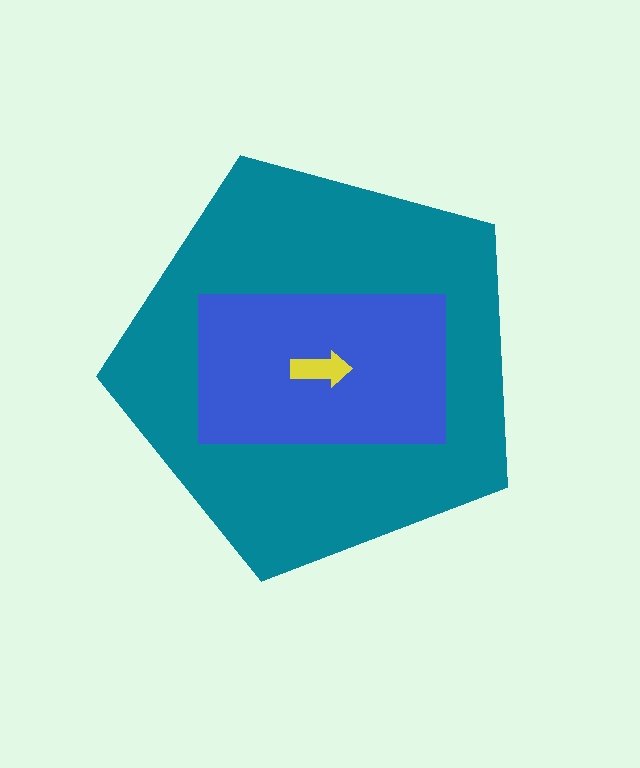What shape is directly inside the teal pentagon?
The blue rectangle.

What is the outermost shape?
The teal pentagon.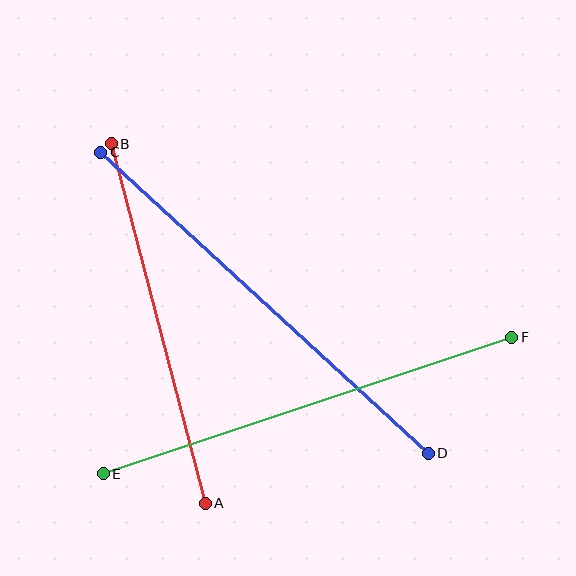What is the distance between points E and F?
The distance is approximately 430 pixels.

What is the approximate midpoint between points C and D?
The midpoint is at approximately (264, 303) pixels.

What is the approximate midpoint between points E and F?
The midpoint is at approximately (308, 406) pixels.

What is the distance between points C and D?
The distance is approximately 445 pixels.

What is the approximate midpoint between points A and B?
The midpoint is at approximately (158, 323) pixels.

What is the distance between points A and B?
The distance is approximately 372 pixels.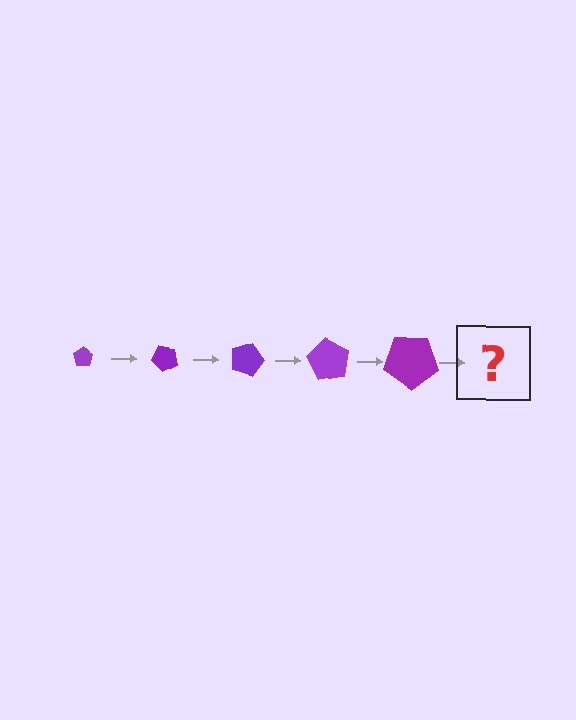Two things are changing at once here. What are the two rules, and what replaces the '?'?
The two rules are that the pentagon grows larger each step and it rotates 45 degrees each step. The '?' should be a pentagon, larger than the previous one and rotated 225 degrees from the start.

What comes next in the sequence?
The next element should be a pentagon, larger than the previous one and rotated 225 degrees from the start.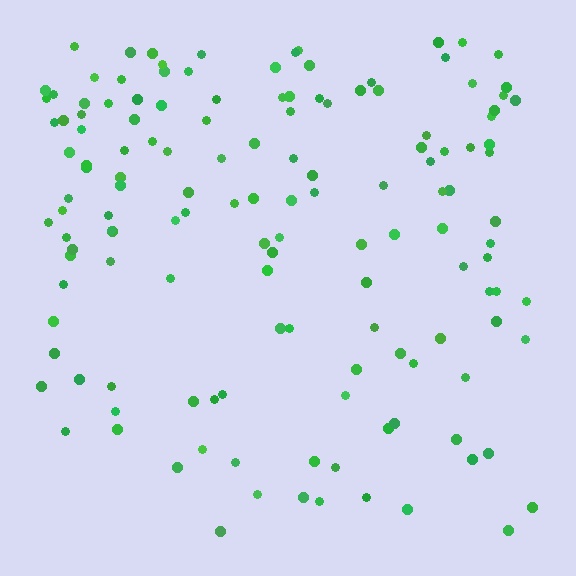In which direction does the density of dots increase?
From bottom to top, with the top side densest.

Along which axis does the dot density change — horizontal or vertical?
Vertical.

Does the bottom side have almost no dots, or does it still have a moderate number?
Still a moderate number, just noticeably fewer than the top.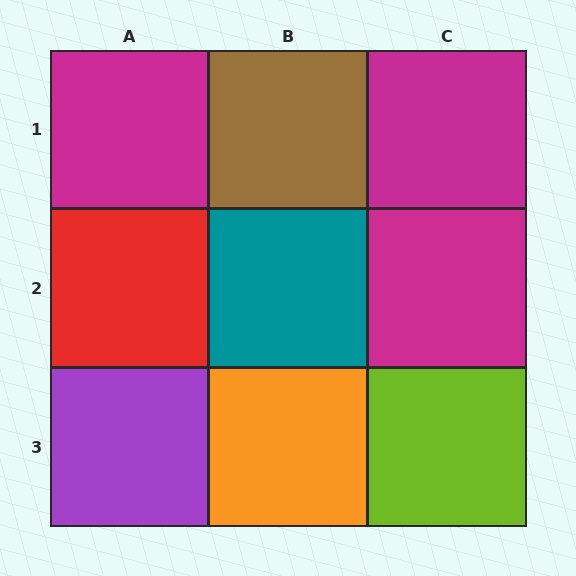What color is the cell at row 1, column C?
Magenta.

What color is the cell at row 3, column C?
Lime.